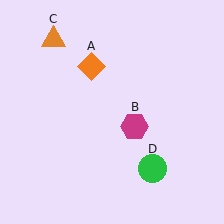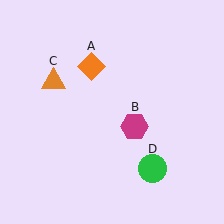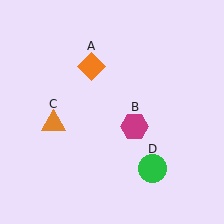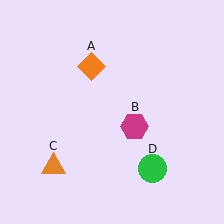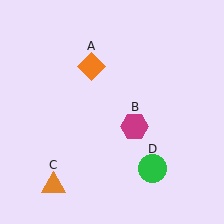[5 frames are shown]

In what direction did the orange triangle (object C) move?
The orange triangle (object C) moved down.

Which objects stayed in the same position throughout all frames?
Orange diamond (object A) and magenta hexagon (object B) and green circle (object D) remained stationary.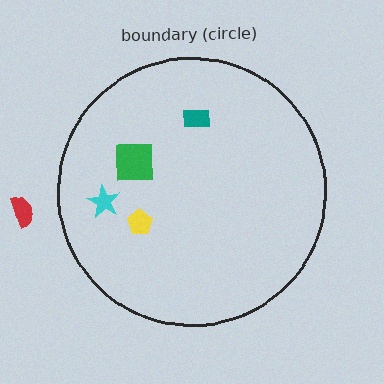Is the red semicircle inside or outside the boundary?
Outside.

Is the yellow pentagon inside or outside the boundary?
Inside.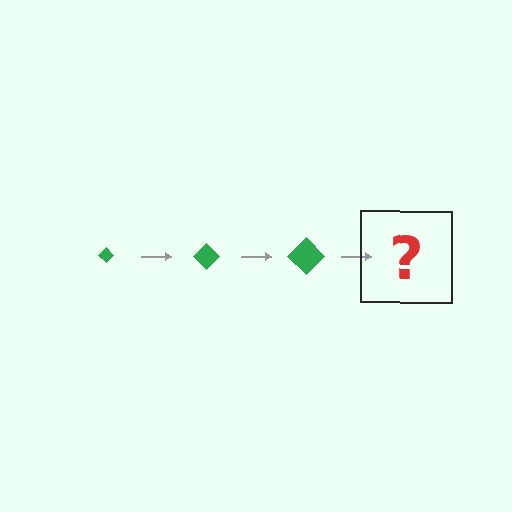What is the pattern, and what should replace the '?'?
The pattern is that the diamond gets progressively larger each step. The '?' should be a green diamond, larger than the previous one.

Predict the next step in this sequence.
The next step is a green diamond, larger than the previous one.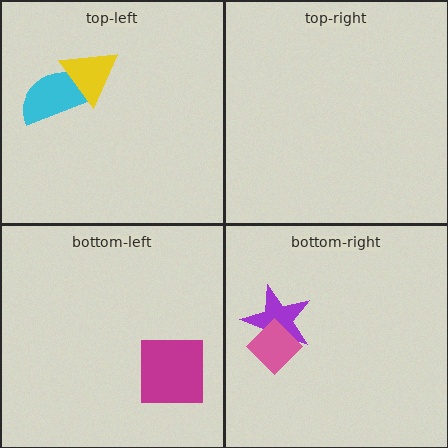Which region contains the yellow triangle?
The top-left region.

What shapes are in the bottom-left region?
The magenta square.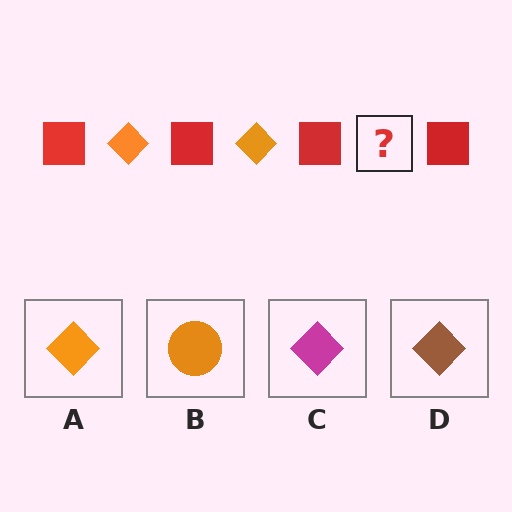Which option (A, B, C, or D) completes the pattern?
A.